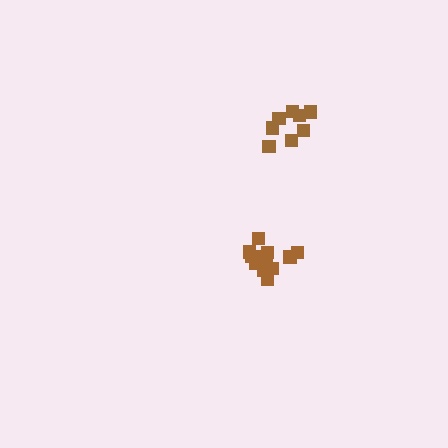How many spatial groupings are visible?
There are 2 spatial groupings.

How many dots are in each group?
Group 1: 8 dots, Group 2: 13 dots (21 total).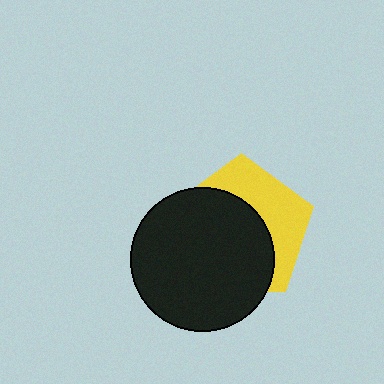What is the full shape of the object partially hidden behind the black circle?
The partially hidden object is a yellow pentagon.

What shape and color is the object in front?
The object in front is a black circle.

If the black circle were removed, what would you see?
You would see the complete yellow pentagon.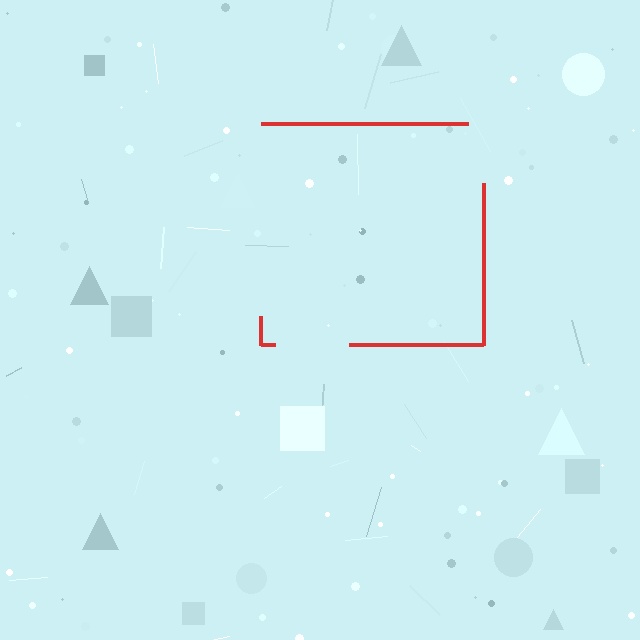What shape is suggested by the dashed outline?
The dashed outline suggests a square.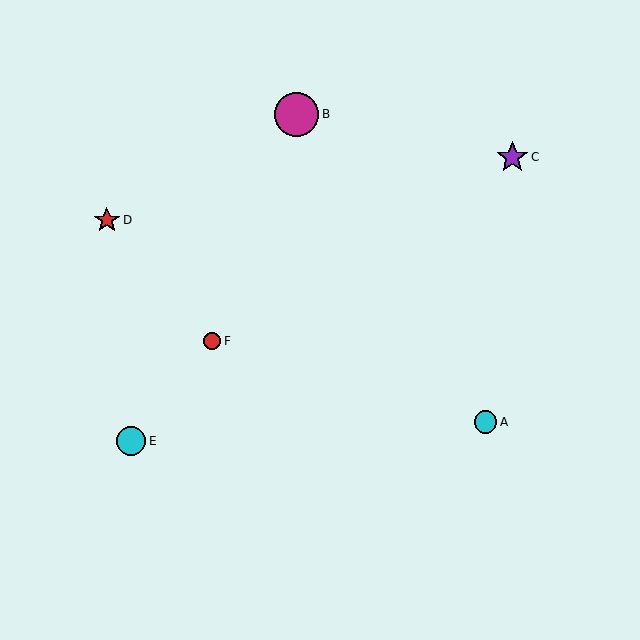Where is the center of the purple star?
The center of the purple star is at (512, 157).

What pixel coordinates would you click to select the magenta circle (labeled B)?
Click at (297, 114) to select the magenta circle B.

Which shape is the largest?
The magenta circle (labeled B) is the largest.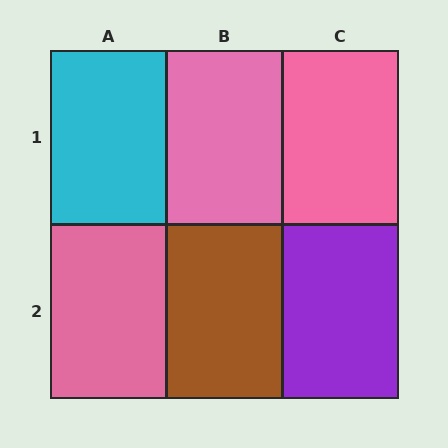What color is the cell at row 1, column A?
Cyan.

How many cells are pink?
3 cells are pink.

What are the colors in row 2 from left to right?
Pink, brown, purple.